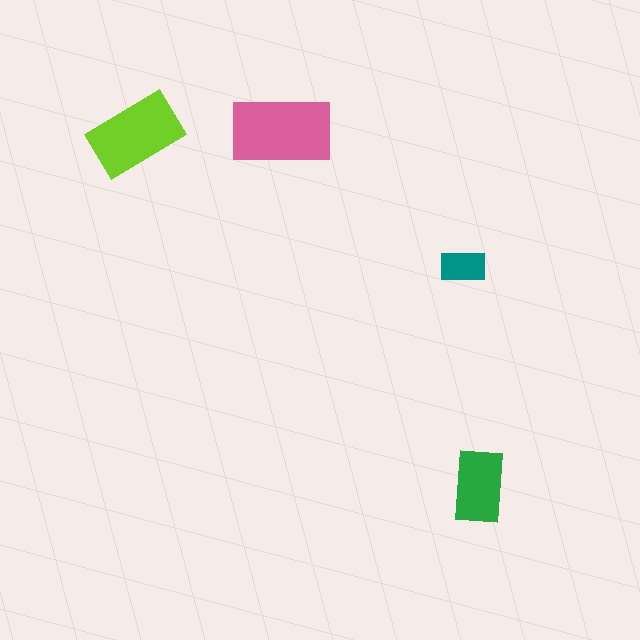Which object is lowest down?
The green rectangle is bottommost.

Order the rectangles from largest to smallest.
the pink one, the lime one, the green one, the teal one.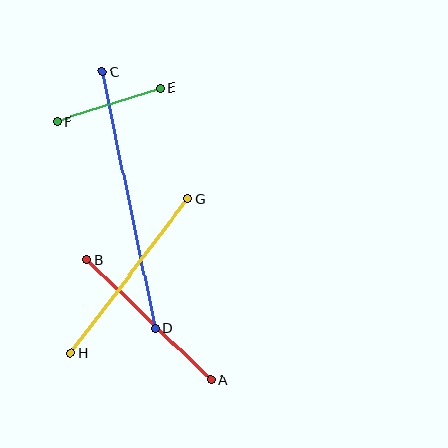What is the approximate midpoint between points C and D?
The midpoint is at approximately (129, 200) pixels.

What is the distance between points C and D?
The distance is approximately 262 pixels.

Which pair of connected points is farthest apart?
Points C and D are farthest apart.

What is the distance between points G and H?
The distance is approximately 193 pixels.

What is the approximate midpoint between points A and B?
The midpoint is at approximately (149, 320) pixels.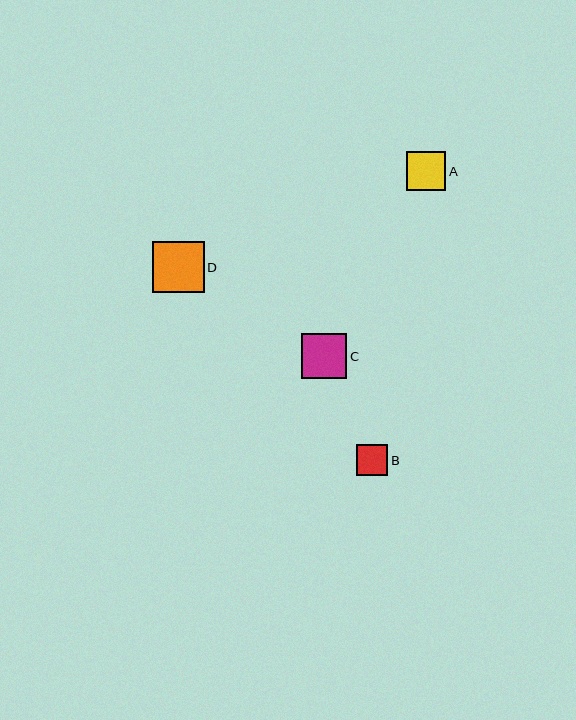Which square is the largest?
Square D is the largest with a size of approximately 51 pixels.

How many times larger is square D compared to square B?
Square D is approximately 1.7 times the size of square B.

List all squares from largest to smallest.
From largest to smallest: D, C, A, B.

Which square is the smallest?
Square B is the smallest with a size of approximately 31 pixels.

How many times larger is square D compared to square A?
Square D is approximately 1.3 times the size of square A.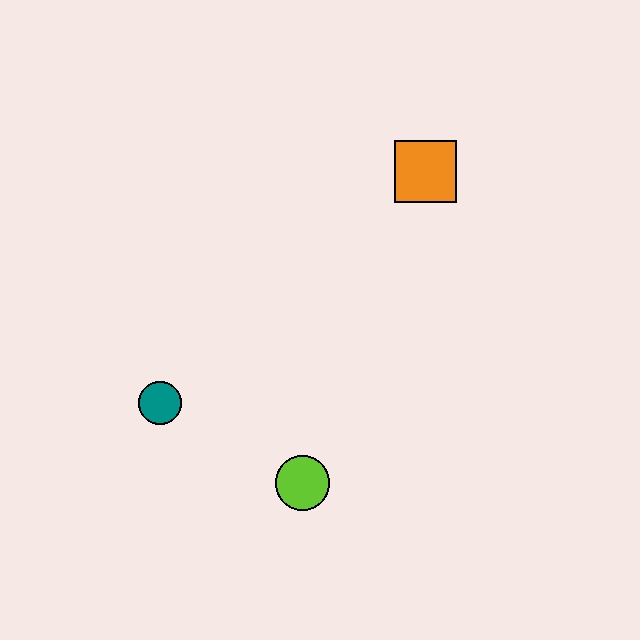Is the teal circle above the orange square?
No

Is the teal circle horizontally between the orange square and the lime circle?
No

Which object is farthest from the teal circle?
The orange square is farthest from the teal circle.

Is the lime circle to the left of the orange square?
Yes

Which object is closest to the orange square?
The lime circle is closest to the orange square.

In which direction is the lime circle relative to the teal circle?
The lime circle is to the right of the teal circle.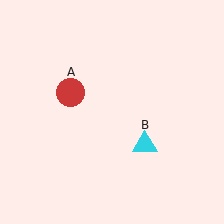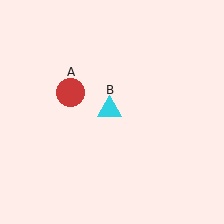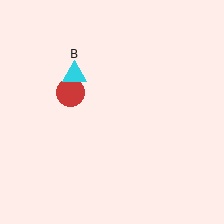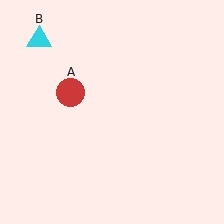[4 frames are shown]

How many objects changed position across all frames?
1 object changed position: cyan triangle (object B).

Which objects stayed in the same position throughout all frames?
Red circle (object A) remained stationary.